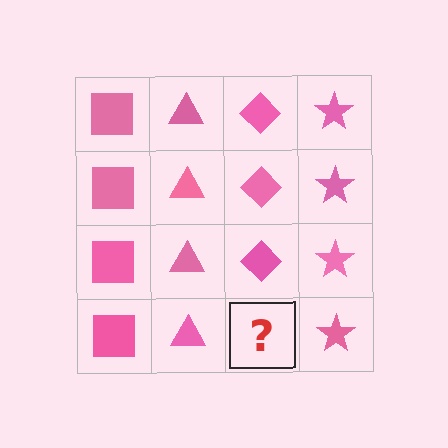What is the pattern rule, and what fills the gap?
The rule is that each column has a consistent shape. The gap should be filled with a pink diamond.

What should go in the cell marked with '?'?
The missing cell should contain a pink diamond.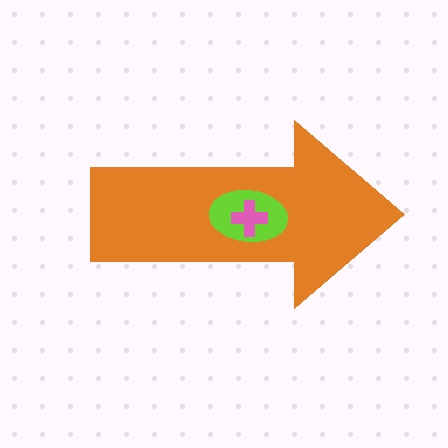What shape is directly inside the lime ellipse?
The pink cross.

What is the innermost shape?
The pink cross.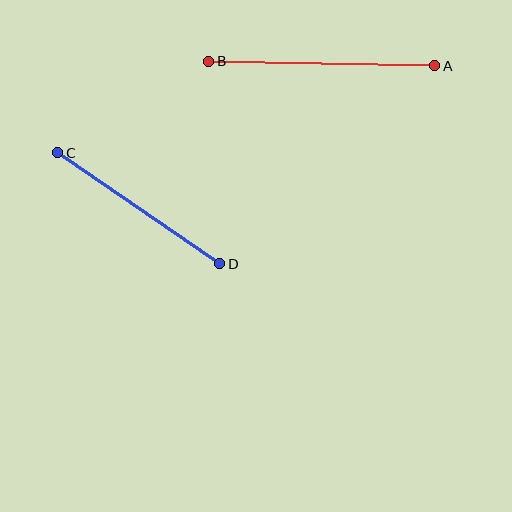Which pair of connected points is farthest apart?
Points A and B are farthest apart.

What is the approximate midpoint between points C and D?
The midpoint is at approximately (139, 208) pixels.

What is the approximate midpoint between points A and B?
The midpoint is at approximately (322, 63) pixels.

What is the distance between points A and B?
The distance is approximately 226 pixels.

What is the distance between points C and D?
The distance is approximately 196 pixels.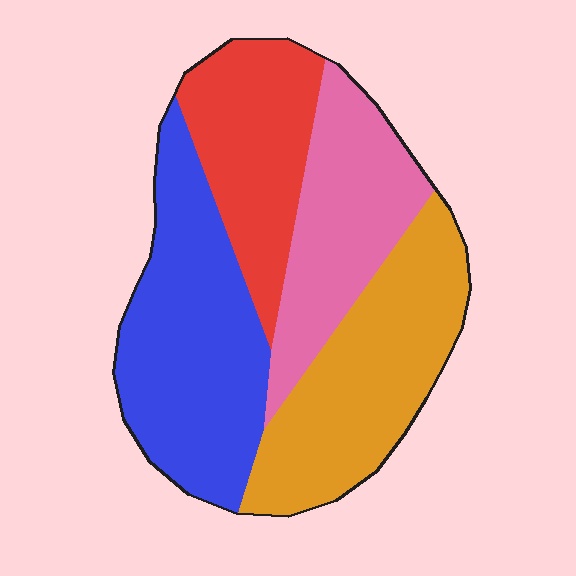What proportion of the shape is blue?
Blue takes up about one third (1/3) of the shape.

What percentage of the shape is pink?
Pink takes up less than a quarter of the shape.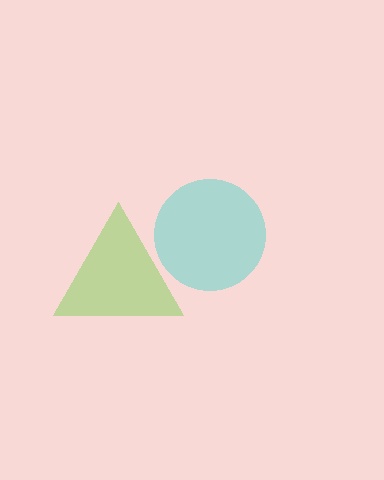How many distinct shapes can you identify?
There are 2 distinct shapes: a cyan circle, a lime triangle.